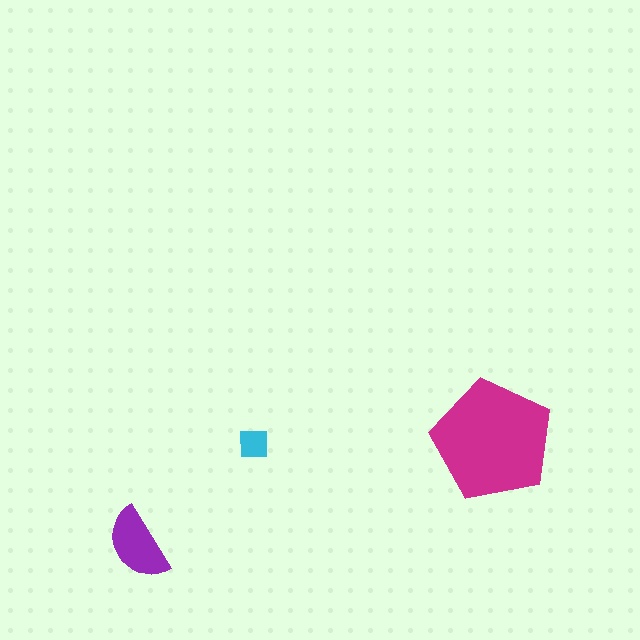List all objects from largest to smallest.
The magenta pentagon, the purple semicircle, the cyan square.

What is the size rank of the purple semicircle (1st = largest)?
2nd.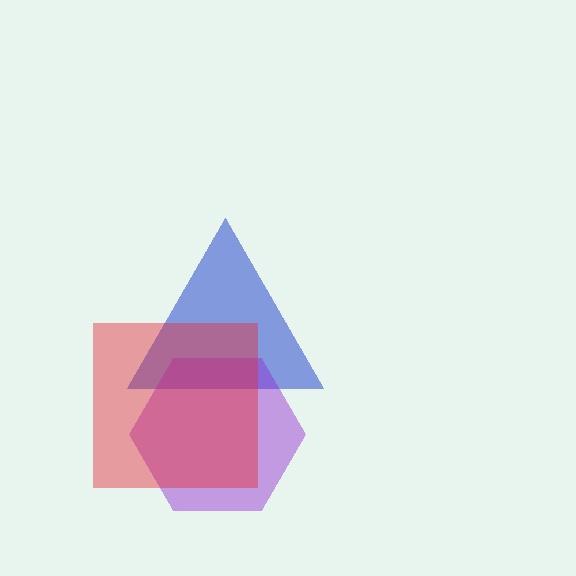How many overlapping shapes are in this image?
There are 3 overlapping shapes in the image.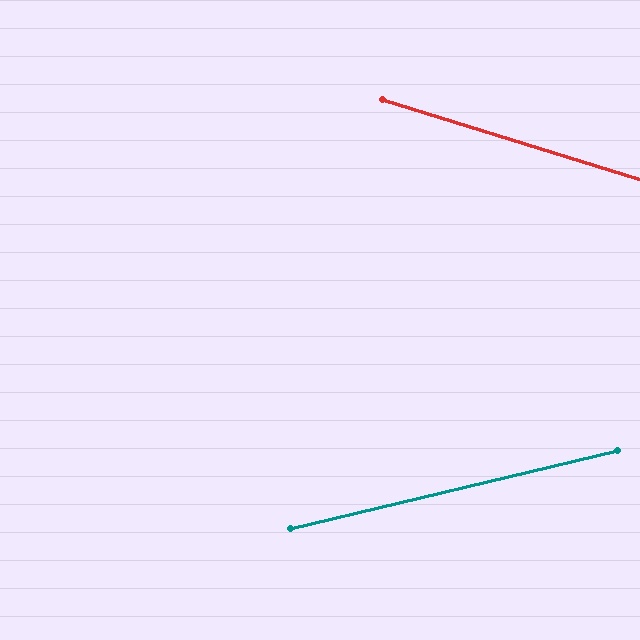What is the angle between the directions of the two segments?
Approximately 31 degrees.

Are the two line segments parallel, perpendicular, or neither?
Neither parallel nor perpendicular — they differ by about 31°.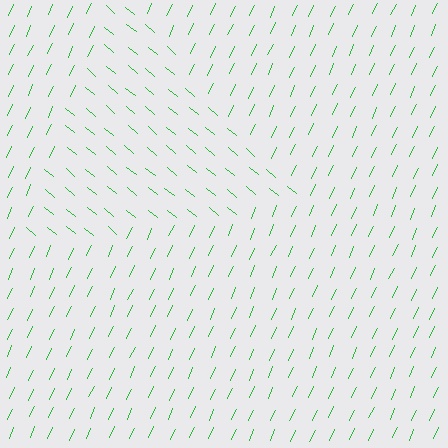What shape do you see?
I see a triangle.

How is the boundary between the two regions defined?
The boundary is defined purely by a change in line orientation (approximately 75 degrees difference). All lines are the same color and thickness.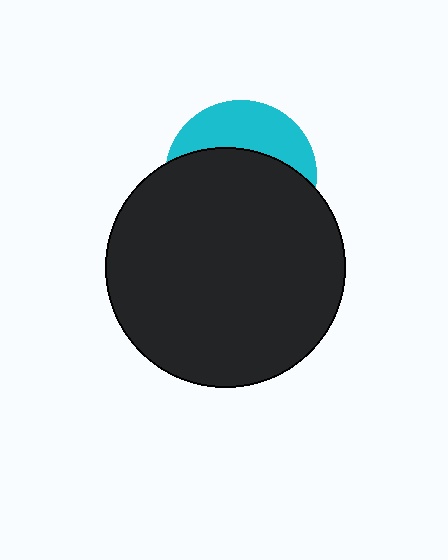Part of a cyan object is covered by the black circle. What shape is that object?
It is a circle.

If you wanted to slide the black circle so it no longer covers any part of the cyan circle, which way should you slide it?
Slide it down — that is the most direct way to separate the two shapes.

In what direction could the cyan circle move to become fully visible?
The cyan circle could move up. That would shift it out from behind the black circle entirely.